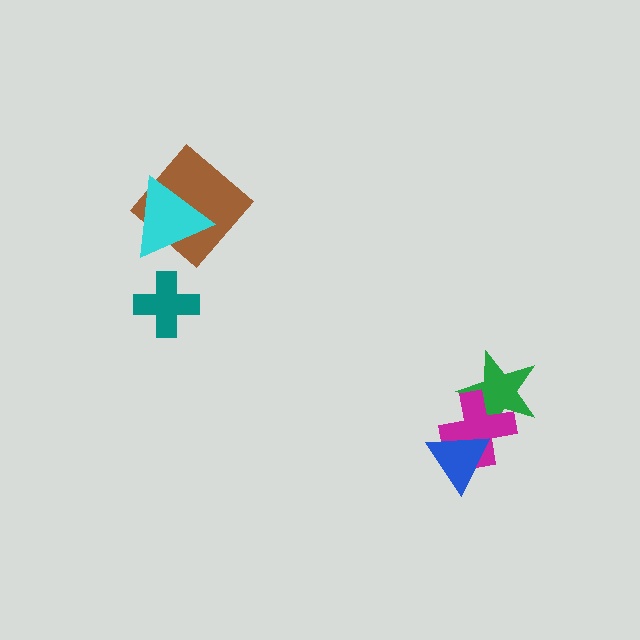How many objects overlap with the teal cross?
0 objects overlap with the teal cross.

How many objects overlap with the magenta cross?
2 objects overlap with the magenta cross.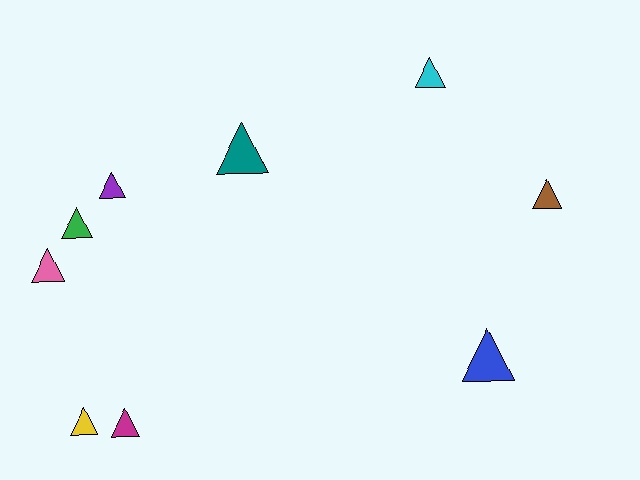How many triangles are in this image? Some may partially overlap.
There are 9 triangles.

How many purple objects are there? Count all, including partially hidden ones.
There is 1 purple object.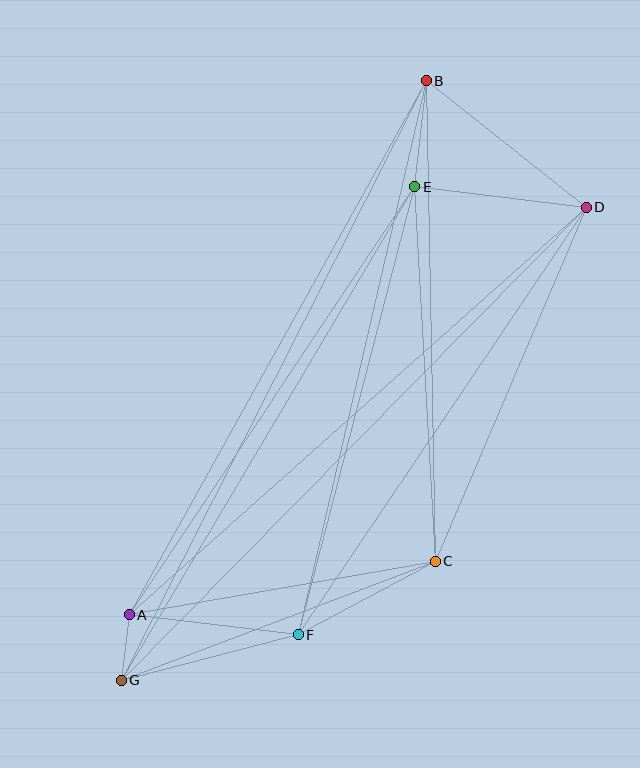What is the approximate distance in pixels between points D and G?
The distance between D and G is approximately 663 pixels.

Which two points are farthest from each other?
Points B and G are farthest from each other.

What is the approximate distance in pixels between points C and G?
The distance between C and G is approximately 336 pixels.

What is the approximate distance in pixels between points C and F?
The distance between C and F is approximately 156 pixels.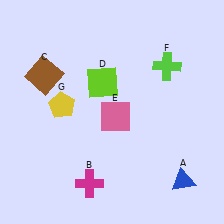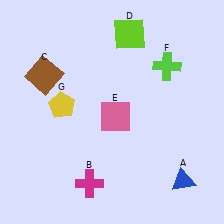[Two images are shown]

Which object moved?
The lime square (D) moved up.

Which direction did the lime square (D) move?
The lime square (D) moved up.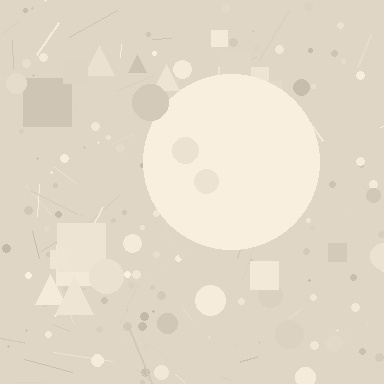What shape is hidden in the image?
A circle is hidden in the image.